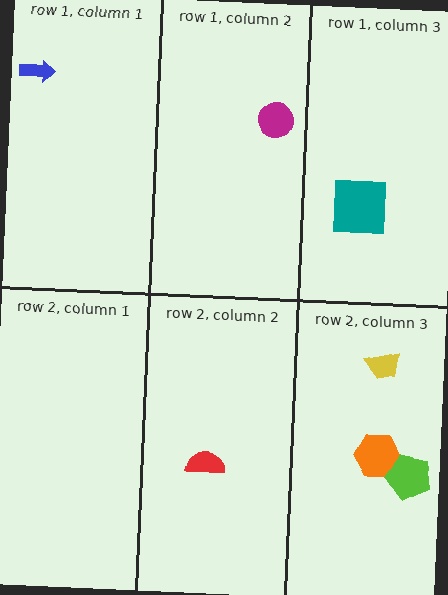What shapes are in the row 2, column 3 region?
The yellow trapezoid, the orange hexagon, the lime pentagon.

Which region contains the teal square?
The row 1, column 3 region.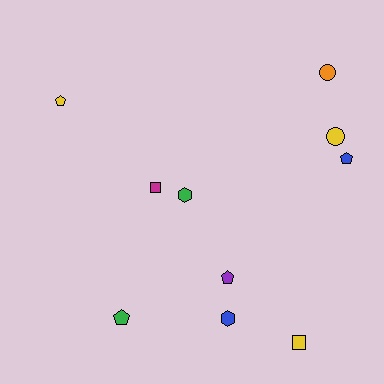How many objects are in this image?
There are 10 objects.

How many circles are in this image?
There are 2 circles.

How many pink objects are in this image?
There are no pink objects.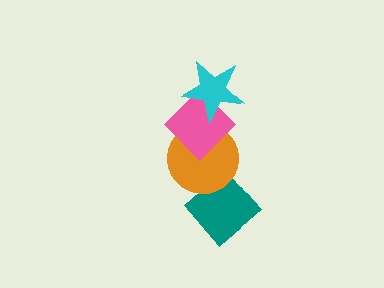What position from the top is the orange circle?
The orange circle is 3rd from the top.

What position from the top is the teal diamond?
The teal diamond is 4th from the top.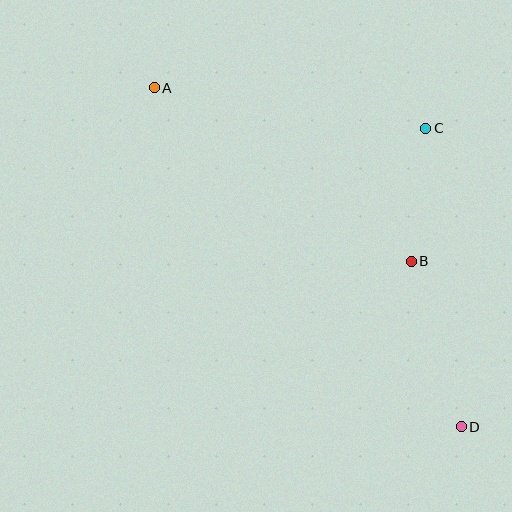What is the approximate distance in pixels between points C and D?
The distance between C and D is approximately 300 pixels.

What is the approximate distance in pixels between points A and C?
The distance between A and C is approximately 274 pixels.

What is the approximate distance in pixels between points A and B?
The distance between A and B is approximately 310 pixels.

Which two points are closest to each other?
Points B and C are closest to each other.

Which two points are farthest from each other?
Points A and D are farthest from each other.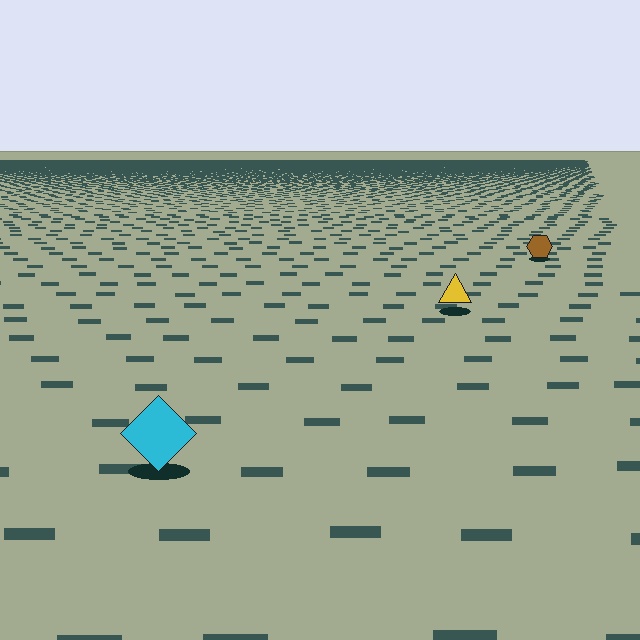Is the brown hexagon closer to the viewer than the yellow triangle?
No. The yellow triangle is closer — you can tell from the texture gradient: the ground texture is coarser near it.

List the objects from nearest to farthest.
From nearest to farthest: the cyan diamond, the yellow triangle, the brown hexagon.